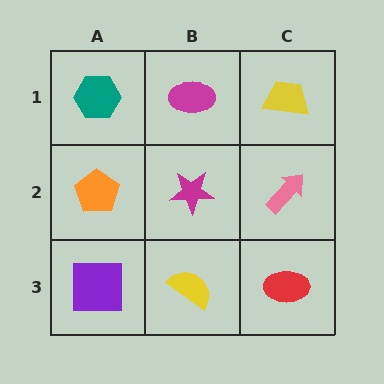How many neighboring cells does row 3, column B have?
3.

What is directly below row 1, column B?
A magenta star.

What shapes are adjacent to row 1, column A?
An orange pentagon (row 2, column A), a magenta ellipse (row 1, column B).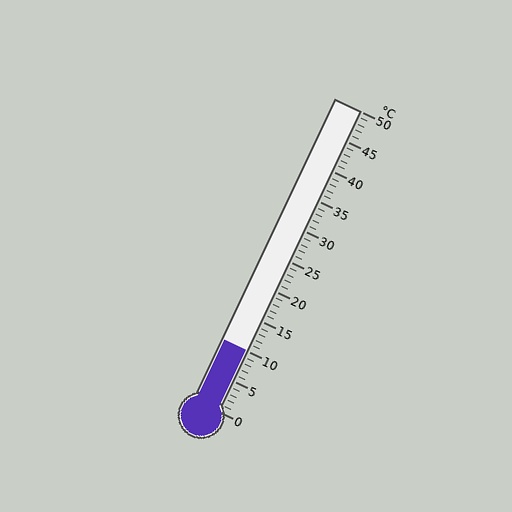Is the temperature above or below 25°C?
The temperature is below 25°C.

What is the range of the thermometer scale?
The thermometer scale ranges from 0°C to 50°C.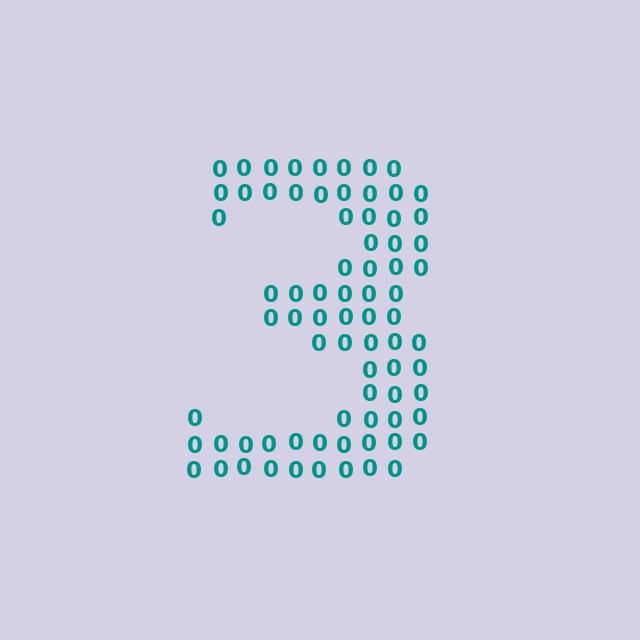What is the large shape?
The large shape is the digit 3.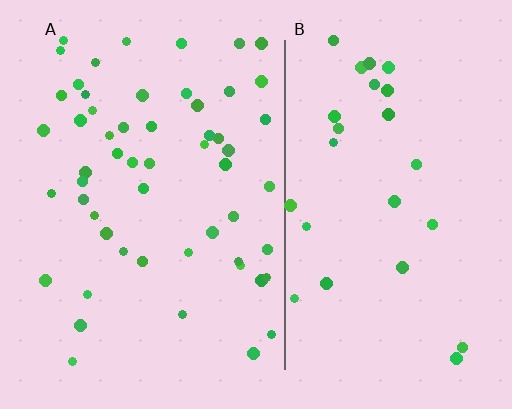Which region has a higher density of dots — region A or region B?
A (the left).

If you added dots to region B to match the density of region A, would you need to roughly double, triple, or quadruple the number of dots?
Approximately double.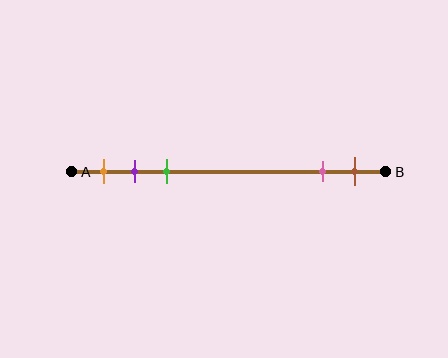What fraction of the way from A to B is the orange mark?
The orange mark is approximately 10% (0.1) of the way from A to B.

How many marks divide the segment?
There are 5 marks dividing the segment.